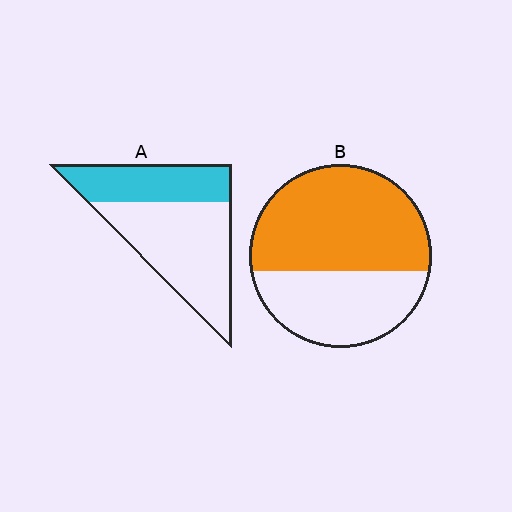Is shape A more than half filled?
No.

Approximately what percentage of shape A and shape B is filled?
A is approximately 35% and B is approximately 60%.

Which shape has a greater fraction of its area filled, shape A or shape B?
Shape B.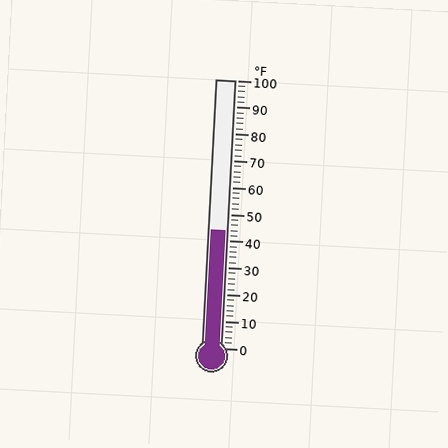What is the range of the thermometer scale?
The thermometer scale ranges from 0°F to 100°F.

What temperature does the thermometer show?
The thermometer shows approximately 44°F.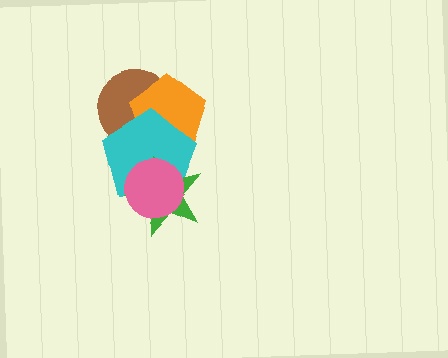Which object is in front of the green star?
The pink circle is in front of the green star.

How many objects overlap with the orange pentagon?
2 objects overlap with the orange pentagon.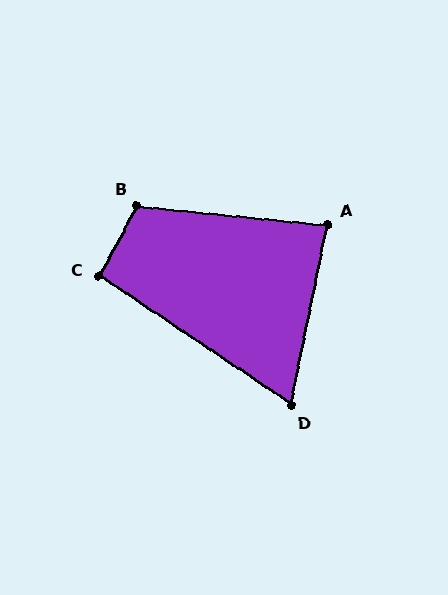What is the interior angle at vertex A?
Approximately 84 degrees (acute).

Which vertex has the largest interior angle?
B, at approximately 112 degrees.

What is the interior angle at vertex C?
Approximately 96 degrees (obtuse).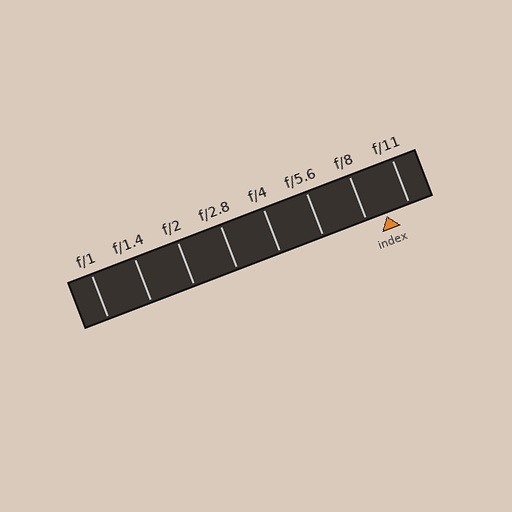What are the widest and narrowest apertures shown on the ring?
The widest aperture shown is f/1 and the narrowest is f/11.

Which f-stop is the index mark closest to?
The index mark is closest to f/8.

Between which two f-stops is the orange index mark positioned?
The index mark is between f/8 and f/11.